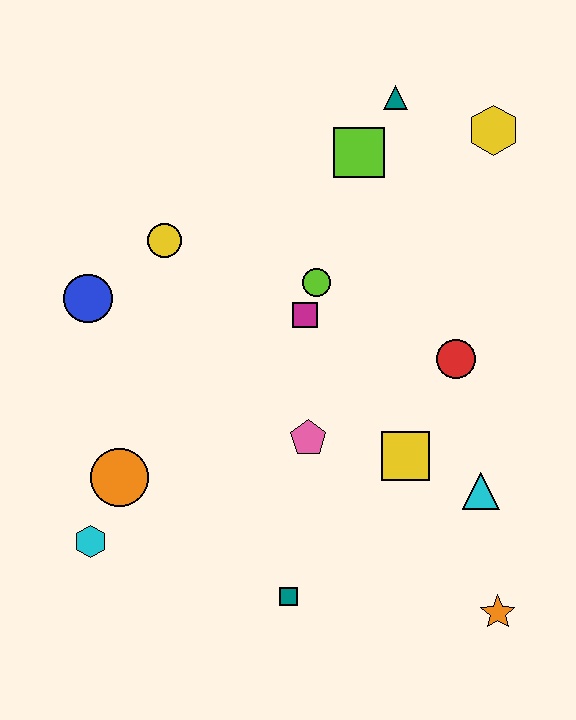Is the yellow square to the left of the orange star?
Yes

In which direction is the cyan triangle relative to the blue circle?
The cyan triangle is to the right of the blue circle.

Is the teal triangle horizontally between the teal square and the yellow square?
Yes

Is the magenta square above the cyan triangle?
Yes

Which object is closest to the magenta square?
The lime circle is closest to the magenta square.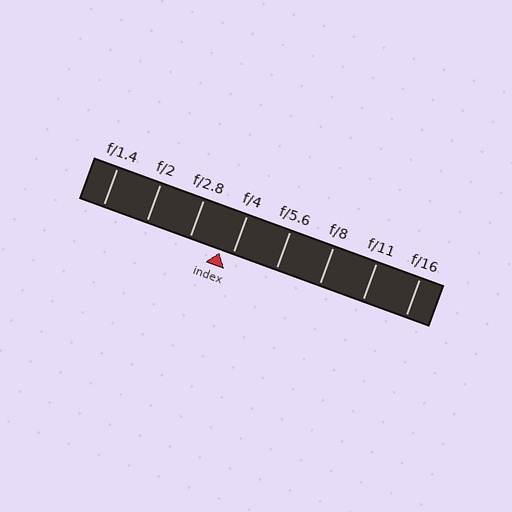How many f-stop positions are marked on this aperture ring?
There are 8 f-stop positions marked.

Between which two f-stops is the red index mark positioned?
The index mark is between f/2.8 and f/4.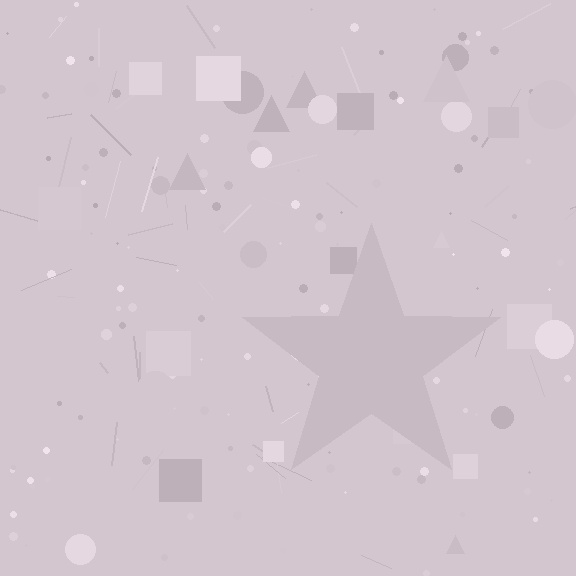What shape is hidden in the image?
A star is hidden in the image.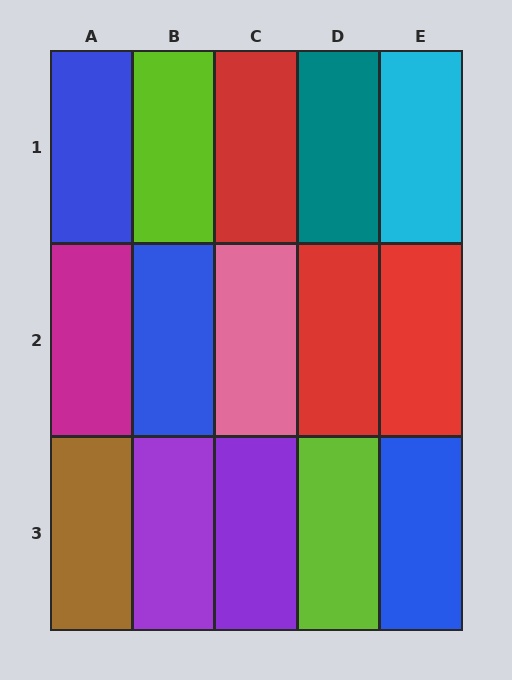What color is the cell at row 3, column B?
Purple.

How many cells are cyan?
1 cell is cyan.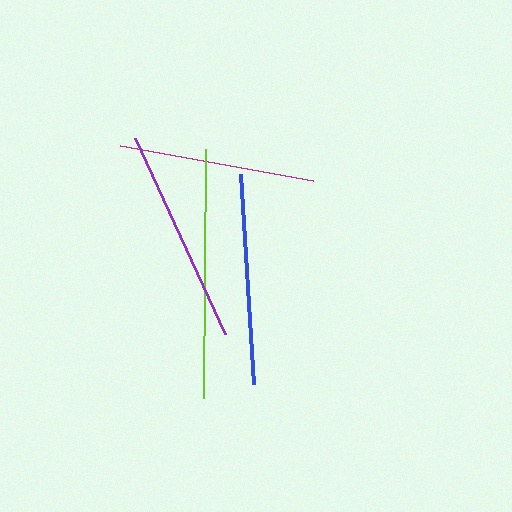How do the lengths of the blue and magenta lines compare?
The blue and magenta lines are approximately the same length.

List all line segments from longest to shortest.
From longest to shortest: lime, purple, blue, magenta.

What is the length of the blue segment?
The blue segment is approximately 211 pixels long.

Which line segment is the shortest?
The magenta line is the shortest at approximately 196 pixels.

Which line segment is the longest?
The lime line is the longest at approximately 249 pixels.